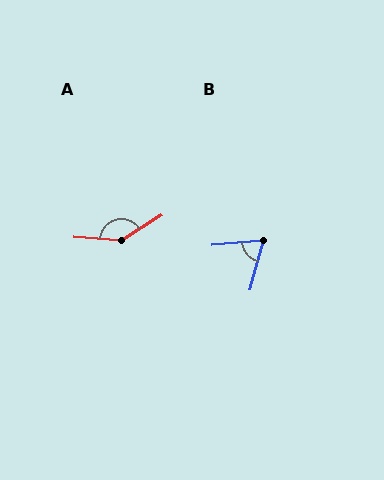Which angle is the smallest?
B, at approximately 69 degrees.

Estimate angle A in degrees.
Approximately 143 degrees.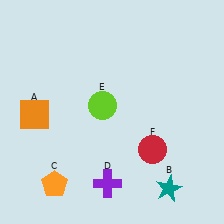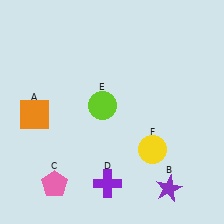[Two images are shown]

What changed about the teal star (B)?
In Image 1, B is teal. In Image 2, it changed to purple.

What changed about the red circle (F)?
In Image 1, F is red. In Image 2, it changed to yellow.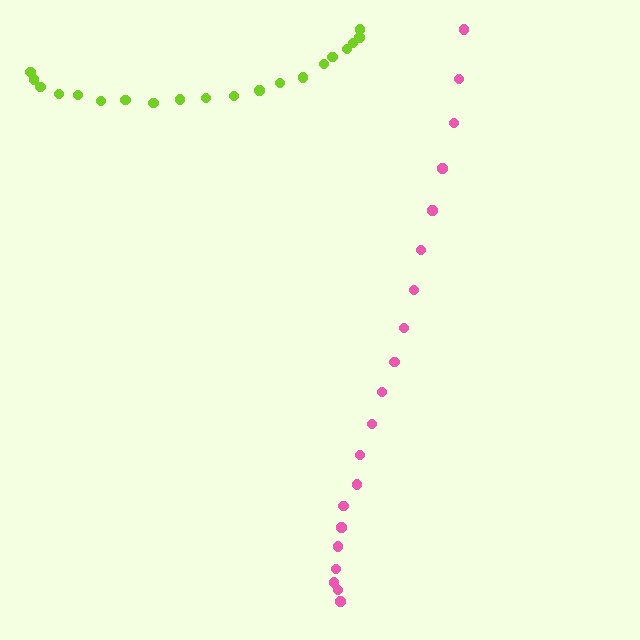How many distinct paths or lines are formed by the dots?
There are 2 distinct paths.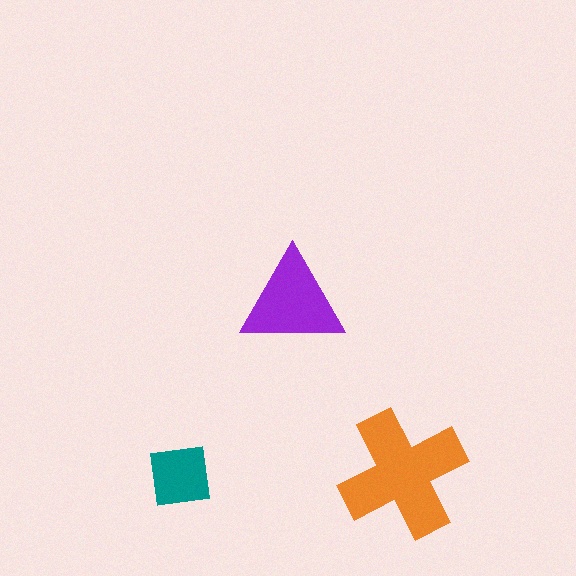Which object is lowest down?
The teal square is bottommost.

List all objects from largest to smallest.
The orange cross, the purple triangle, the teal square.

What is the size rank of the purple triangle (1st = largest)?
2nd.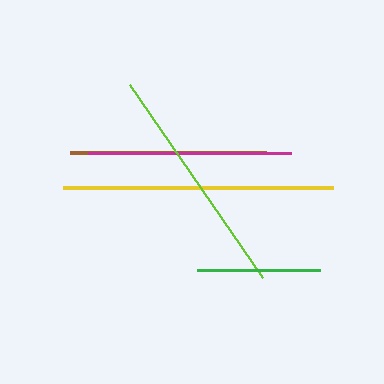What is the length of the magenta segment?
The magenta segment is approximately 202 pixels long.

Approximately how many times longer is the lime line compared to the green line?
The lime line is approximately 1.9 times the length of the green line.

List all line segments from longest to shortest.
From longest to shortest: yellow, lime, magenta, brown, green.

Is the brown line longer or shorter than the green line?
The brown line is longer than the green line.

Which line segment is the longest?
The yellow line is the longest at approximately 270 pixels.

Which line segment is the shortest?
The green line is the shortest at approximately 123 pixels.